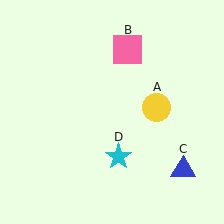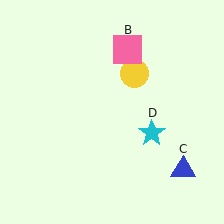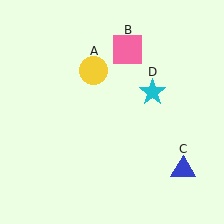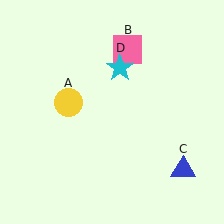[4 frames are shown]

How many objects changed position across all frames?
2 objects changed position: yellow circle (object A), cyan star (object D).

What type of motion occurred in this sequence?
The yellow circle (object A), cyan star (object D) rotated counterclockwise around the center of the scene.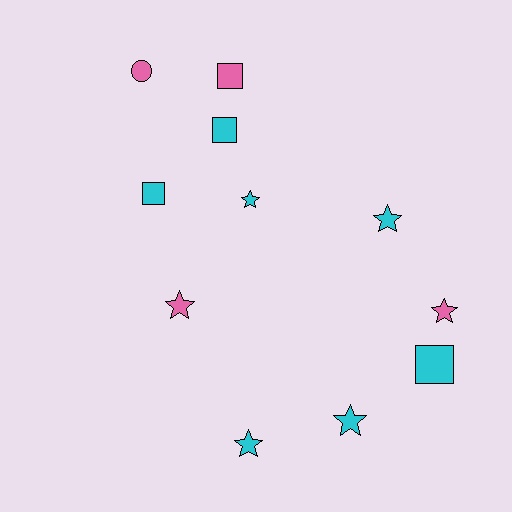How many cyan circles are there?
There are no cyan circles.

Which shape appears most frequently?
Star, with 6 objects.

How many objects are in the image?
There are 11 objects.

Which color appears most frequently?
Cyan, with 7 objects.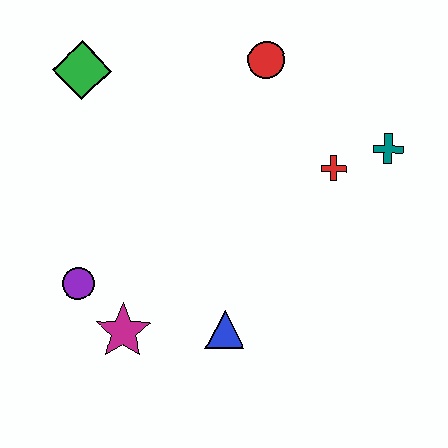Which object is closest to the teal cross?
The red cross is closest to the teal cross.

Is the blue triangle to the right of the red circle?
No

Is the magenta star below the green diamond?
Yes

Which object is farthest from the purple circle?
The teal cross is farthest from the purple circle.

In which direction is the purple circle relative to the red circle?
The purple circle is below the red circle.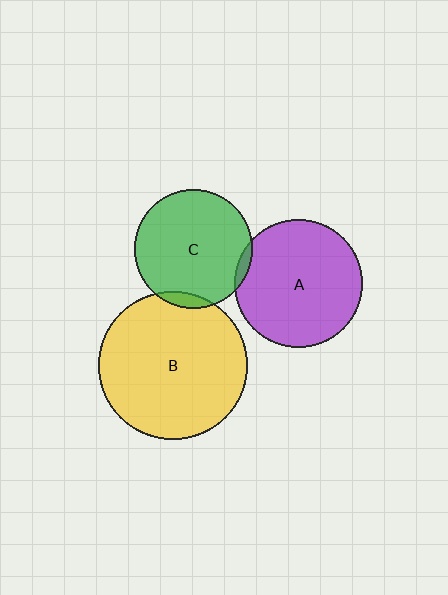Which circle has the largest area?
Circle B (yellow).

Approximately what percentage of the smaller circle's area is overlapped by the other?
Approximately 5%.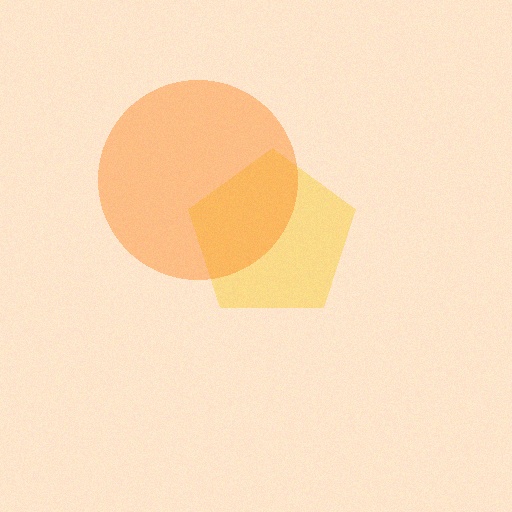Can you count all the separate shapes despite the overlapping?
Yes, there are 2 separate shapes.